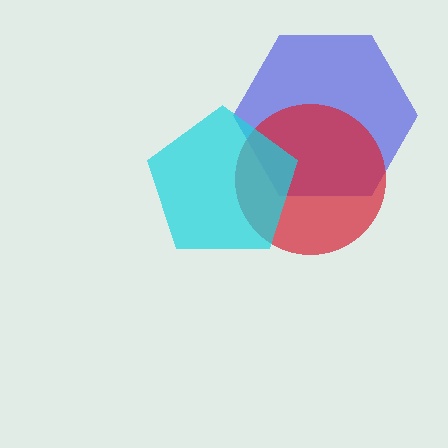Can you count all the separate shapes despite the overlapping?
Yes, there are 3 separate shapes.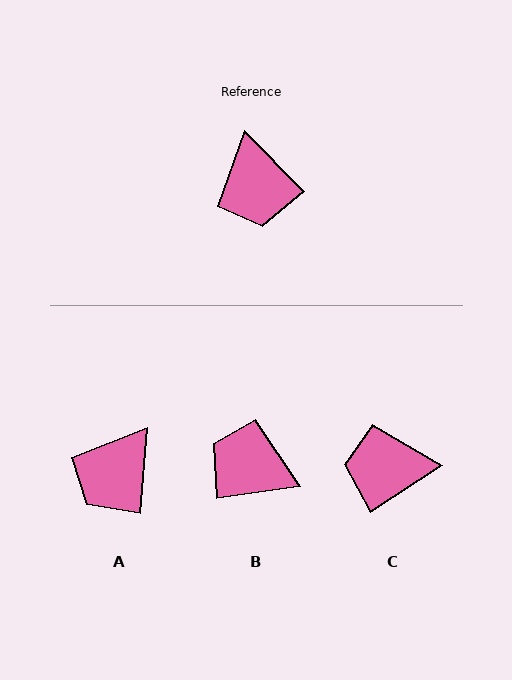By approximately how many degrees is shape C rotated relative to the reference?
Approximately 101 degrees clockwise.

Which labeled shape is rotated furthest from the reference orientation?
B, about 126 degrees away.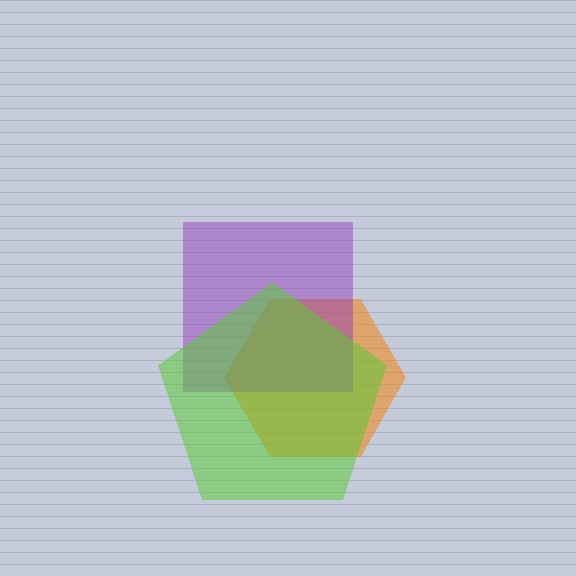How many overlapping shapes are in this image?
There are 3 overlapping shapes in the image.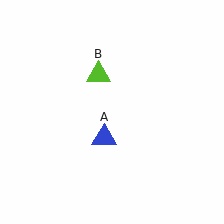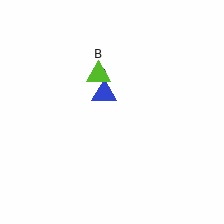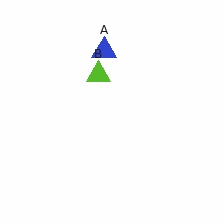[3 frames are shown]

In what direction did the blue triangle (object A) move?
The blue triangle (object A) moved up.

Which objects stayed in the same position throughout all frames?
Lime triangle (object B) remained stationary.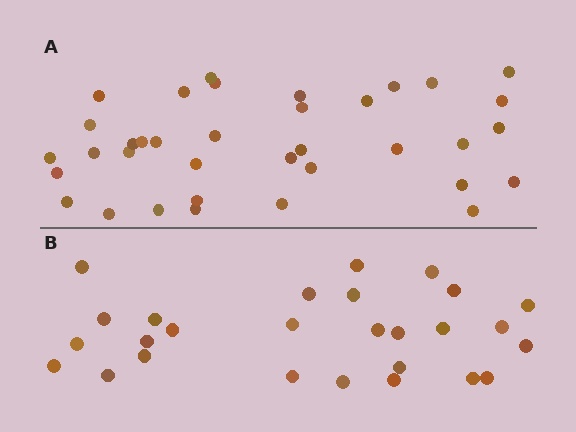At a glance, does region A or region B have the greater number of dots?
Region A (the top region) has more dots.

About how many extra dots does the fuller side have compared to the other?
Region A has roughly 8 or so more dots than region B.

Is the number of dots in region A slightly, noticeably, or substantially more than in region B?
Region A has noticeably more, but not dramatically so. The ratio is roughly 1.3 to 1.